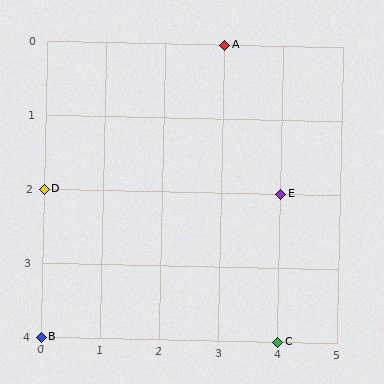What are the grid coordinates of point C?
Point C is at grid coordinates (4, 4).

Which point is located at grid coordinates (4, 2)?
Point E is at (4, 2).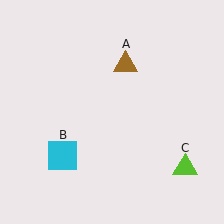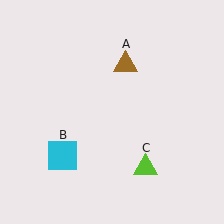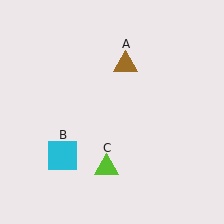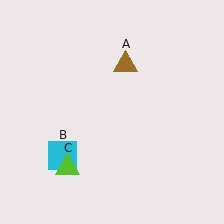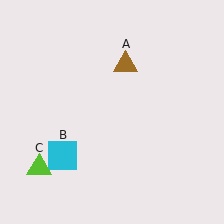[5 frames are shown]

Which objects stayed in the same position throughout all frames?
Brown triangle (object A) and cyan square (object B) remained stationary.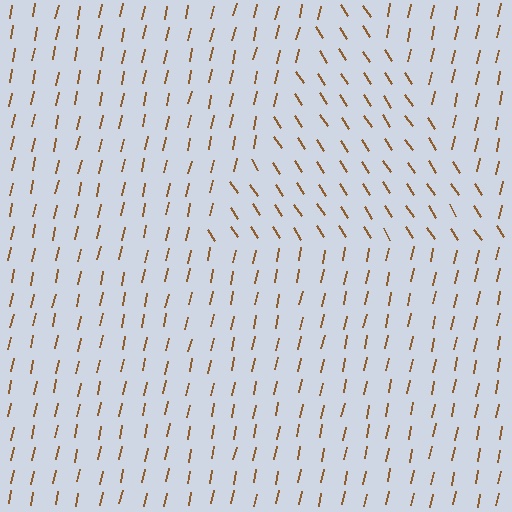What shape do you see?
I see a triangle.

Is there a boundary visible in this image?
Yes, there is a texture boundary formed by a change in line orientation.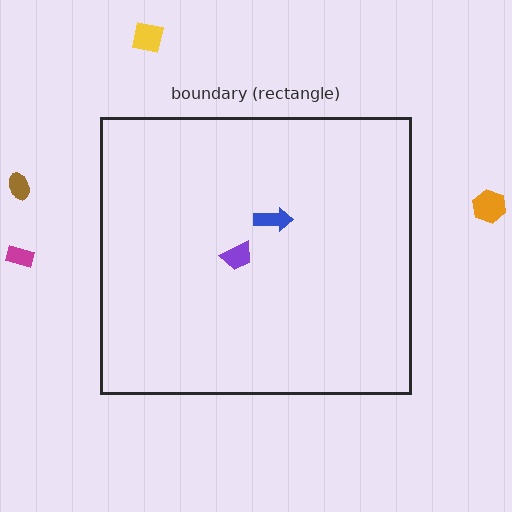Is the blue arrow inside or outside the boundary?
Inside.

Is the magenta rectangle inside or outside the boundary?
Outside.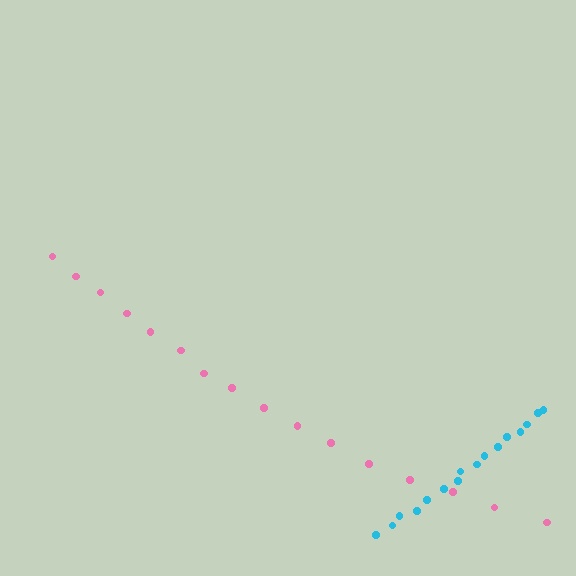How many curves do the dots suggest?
There are 2 distinct paths.